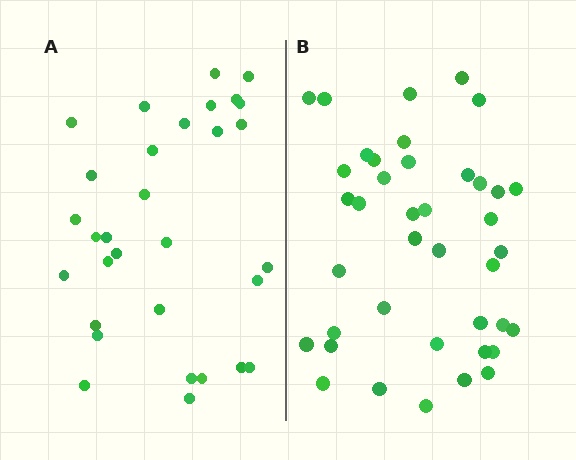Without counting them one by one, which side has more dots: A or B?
Region B (the right region) has more dots.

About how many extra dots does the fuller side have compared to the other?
Region B has roughly 8 or so more dots than region A.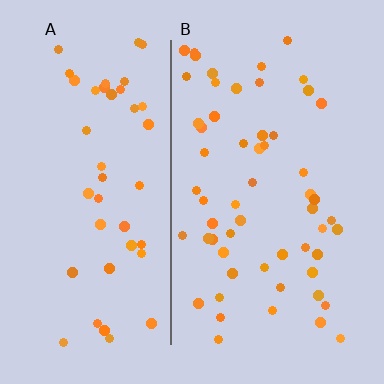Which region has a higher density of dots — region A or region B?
B (the right).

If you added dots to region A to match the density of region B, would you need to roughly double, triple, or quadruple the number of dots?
Approximately double.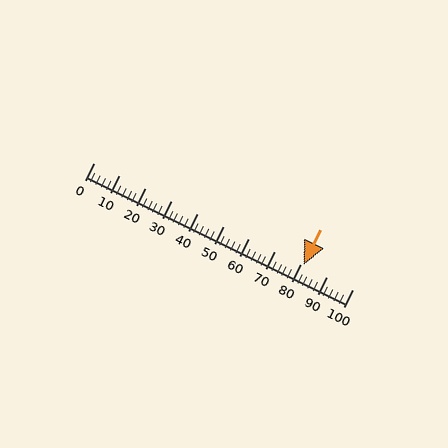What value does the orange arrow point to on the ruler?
The orange arrow points to approximately 81.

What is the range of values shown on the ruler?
The ruler shows values from 0 to 100.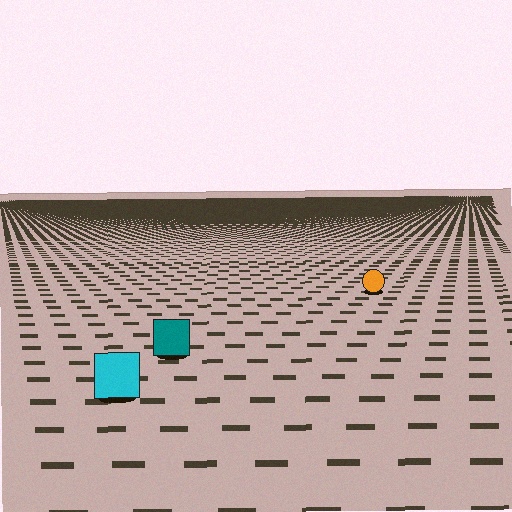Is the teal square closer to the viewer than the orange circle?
Yes. The teal square is closer — you can tell from the texture gradient: the ground texture is coarser near it.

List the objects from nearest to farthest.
From nearest to farthest: the cyan square, the teal square, the orange circle.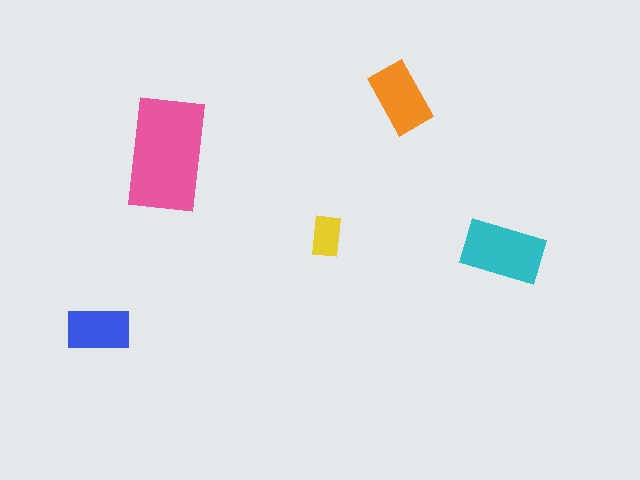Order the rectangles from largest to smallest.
the pink one, the cyan one, the orange one, the blue one, the yellow one.